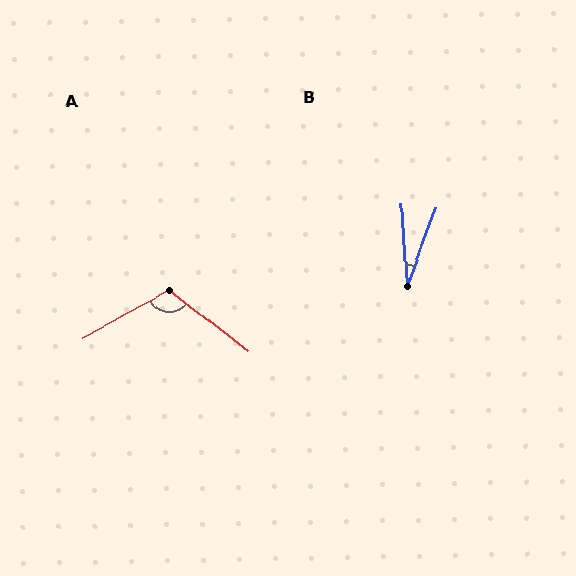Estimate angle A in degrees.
Approximately 114 degrees.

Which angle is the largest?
A, at approximately 114 degrees.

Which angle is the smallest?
B, at approximately 24 degrees.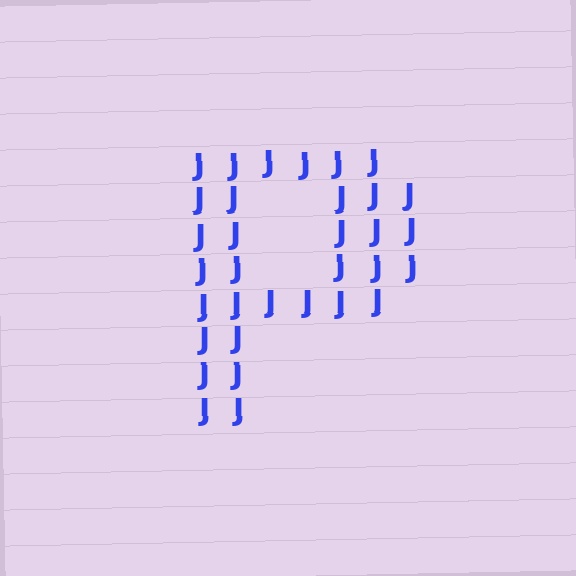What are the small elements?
The small elements are letter J's.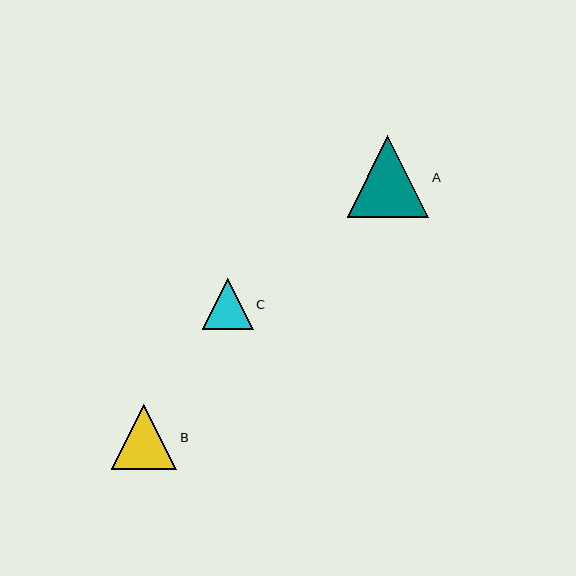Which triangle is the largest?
Triangle A is the largest with a size of approximately 82 pixels.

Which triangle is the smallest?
Triangle C is the smallest with a size of approximately 51 pixels.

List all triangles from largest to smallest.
From largest to smallest: A, B, C.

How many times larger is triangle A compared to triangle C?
Triangle A is approximately 1.6 times the size of triangle C.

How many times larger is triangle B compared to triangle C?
Triangle B is approximately 1.3 times the size of triangle C.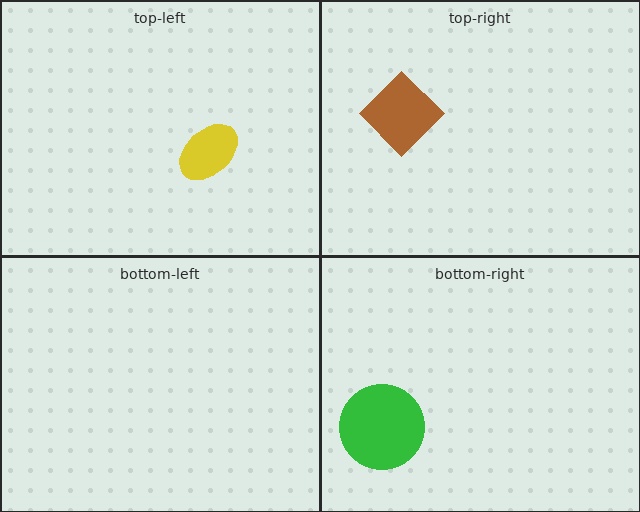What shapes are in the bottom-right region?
The green circle.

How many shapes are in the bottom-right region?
1.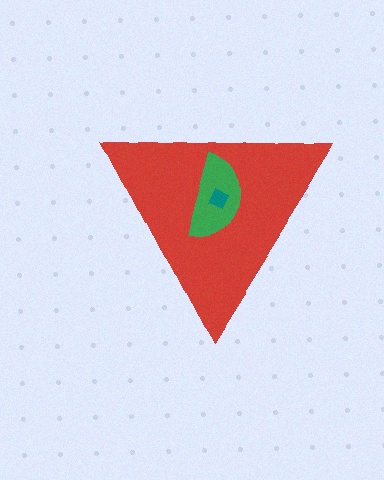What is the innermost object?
The teal diamond.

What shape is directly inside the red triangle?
The green semicircle.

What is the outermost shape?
The red triangle.